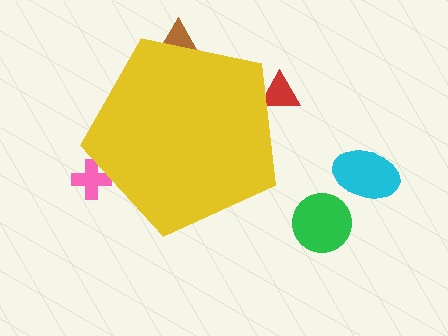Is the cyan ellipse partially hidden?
No, the cyan ellipse is fully visible.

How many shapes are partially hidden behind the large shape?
3 shapes are partially hidden.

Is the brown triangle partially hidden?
Yes, the brown triangle is partially hidden behind the yellow pentagon.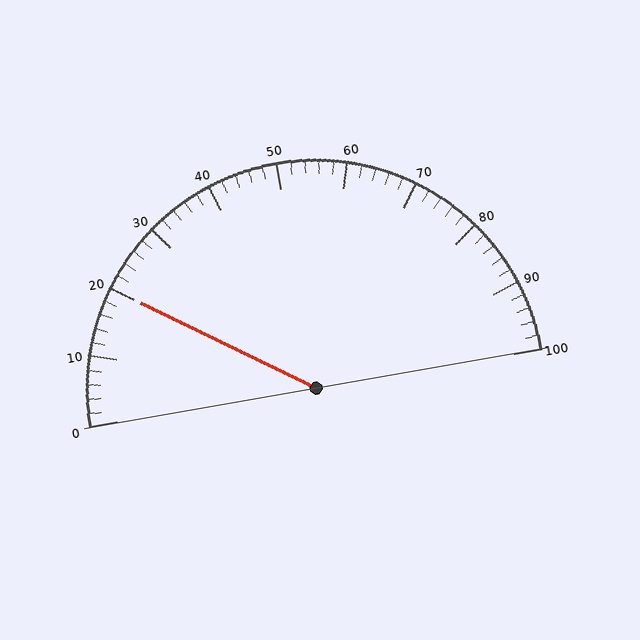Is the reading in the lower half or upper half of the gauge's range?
The reading is in the lower half of the range (0 to 100).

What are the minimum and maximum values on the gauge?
The gauge ranges from 0 to 100.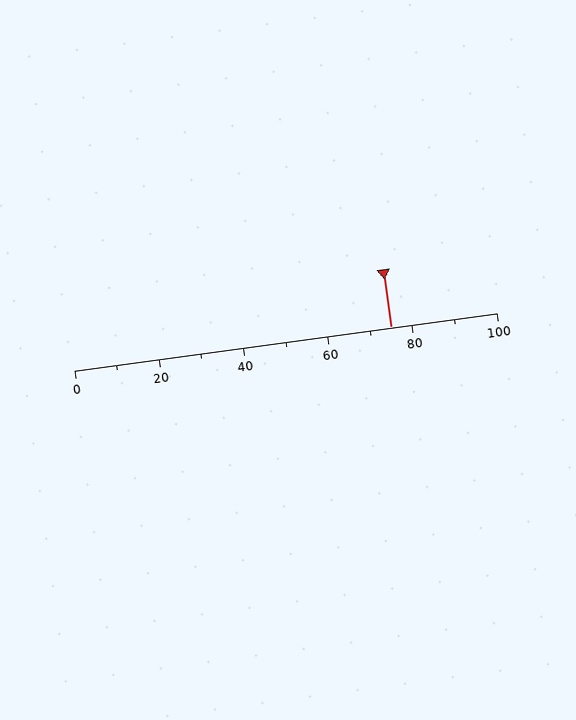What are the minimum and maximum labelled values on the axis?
The axis runs from 0 to 100.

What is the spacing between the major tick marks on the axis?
The major ticks are spaced 20 apart.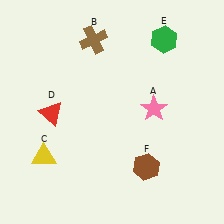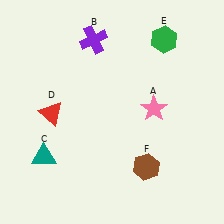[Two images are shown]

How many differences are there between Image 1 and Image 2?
There are 2 differences between the two images.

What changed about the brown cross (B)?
In Image 1, B is brown. In Image 2, it changed to purple.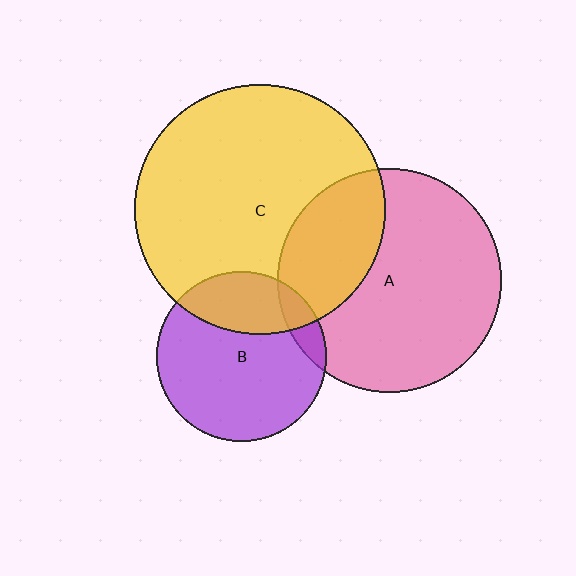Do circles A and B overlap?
Yes.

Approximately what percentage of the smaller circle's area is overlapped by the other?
Approximately 10%.